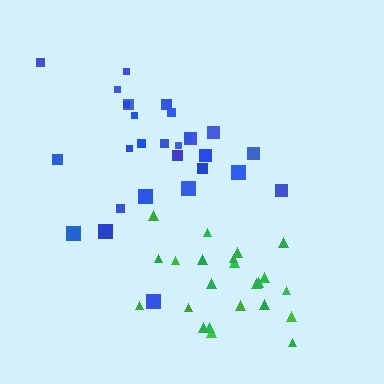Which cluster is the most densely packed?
Green.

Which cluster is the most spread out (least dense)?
Blue.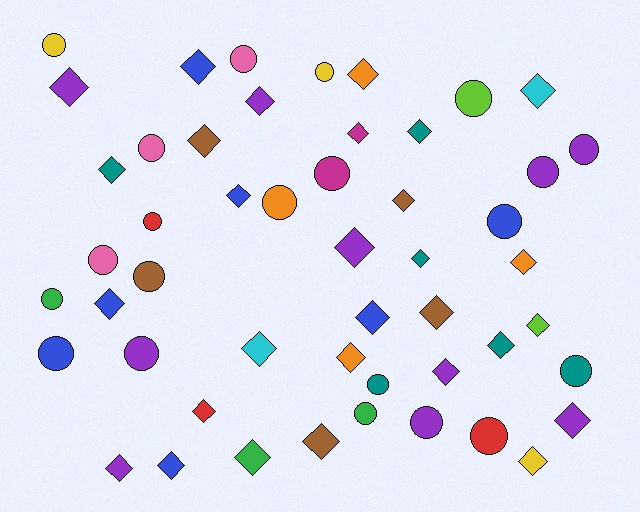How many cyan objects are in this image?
There are 2 cyan objects.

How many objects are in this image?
There are 50 objects.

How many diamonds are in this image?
There are 29 diamonds.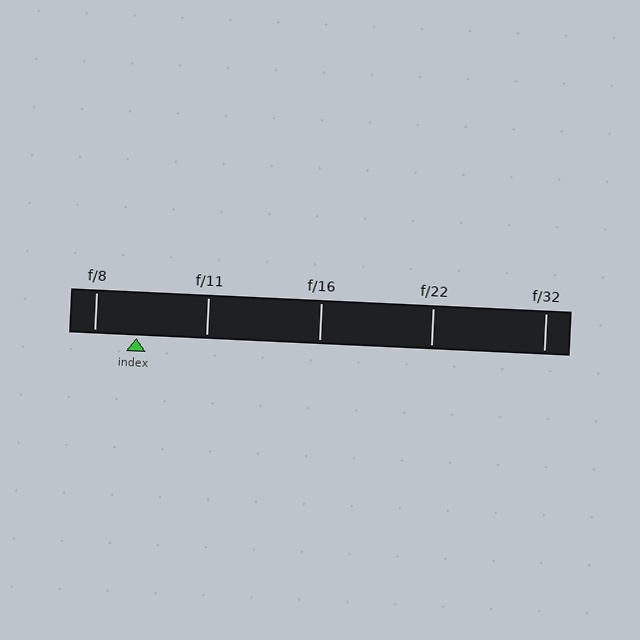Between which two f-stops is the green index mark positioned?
The index mark is between f/8 and f/11.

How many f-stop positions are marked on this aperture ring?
There are 5 f-stop positions marked.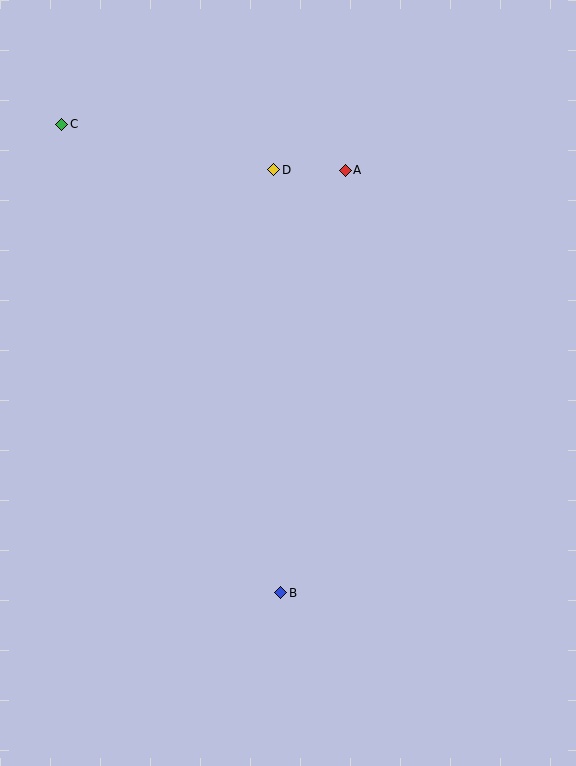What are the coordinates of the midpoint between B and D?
The midpoint between B and D is at (277, 381).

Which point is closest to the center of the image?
Point B at (281, 593) is closest to the center.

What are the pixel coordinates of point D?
Point D is at (274, 170).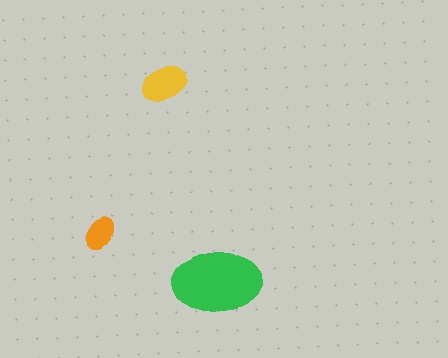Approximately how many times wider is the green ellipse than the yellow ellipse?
About 2 times wider.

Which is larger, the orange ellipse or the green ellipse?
The green one.